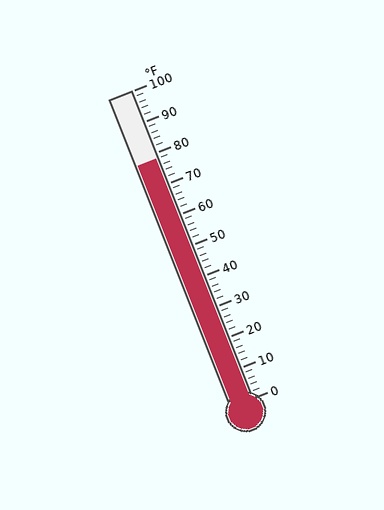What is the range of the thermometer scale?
The thermometer scale ranges from 0°F to 100°F.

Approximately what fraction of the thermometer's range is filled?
The thermometer is filled to approximately 80% of its range.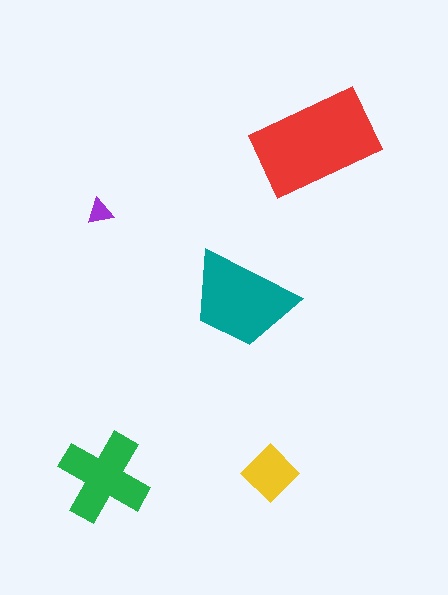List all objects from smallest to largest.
The purple triangle, the yellow diamond, the green cross, the teal trapezoid, the red rectangle.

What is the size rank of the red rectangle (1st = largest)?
1st.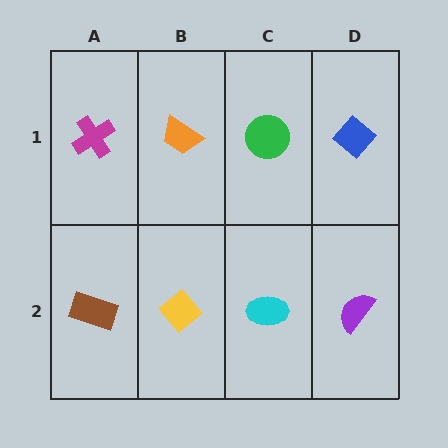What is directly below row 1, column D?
A purple semicircle.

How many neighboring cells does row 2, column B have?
3.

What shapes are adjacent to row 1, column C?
A cyan ellipse (row 2, column C), an orange trapezoid (row 1, column B), a blue diamond (row 1, column D).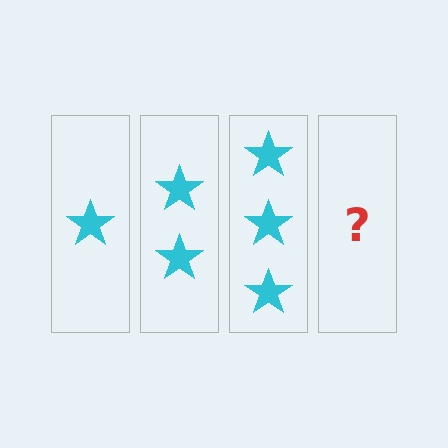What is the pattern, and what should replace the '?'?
The pattern is that each step adds one more star. The '?' should be 4 stars.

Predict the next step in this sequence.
The next step is 4 stars.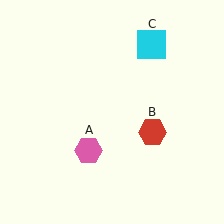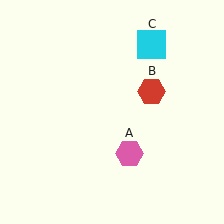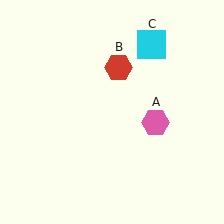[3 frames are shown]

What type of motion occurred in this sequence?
The pink hexagon (object A), red hexagon (object B) rotated counterclockwise around the center of the scene.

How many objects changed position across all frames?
2 objects changed position: pink hexagon (object A), red hexagon (object B).